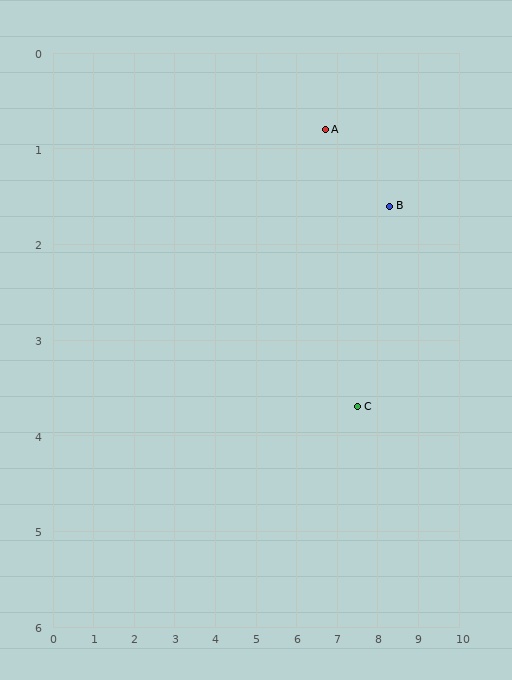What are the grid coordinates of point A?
Point A is at approximately (6.7, 0.8).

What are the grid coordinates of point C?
Point C is at approximately (7.5, 3.7).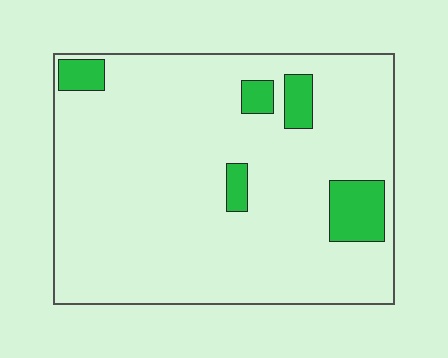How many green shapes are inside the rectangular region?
5.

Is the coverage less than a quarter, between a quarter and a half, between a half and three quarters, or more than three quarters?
Less than a quarter.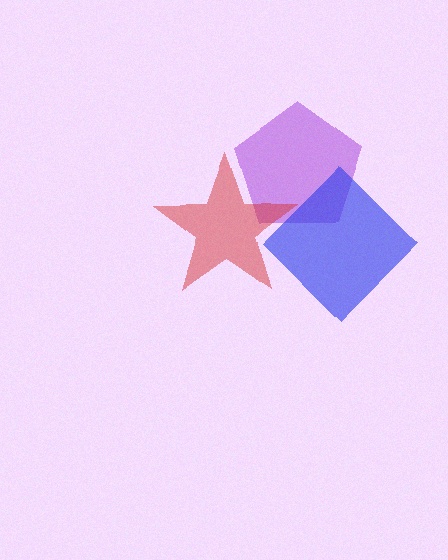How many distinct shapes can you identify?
There are 3 distinct shapes: a purple pentagon, a blue diamond, a red star.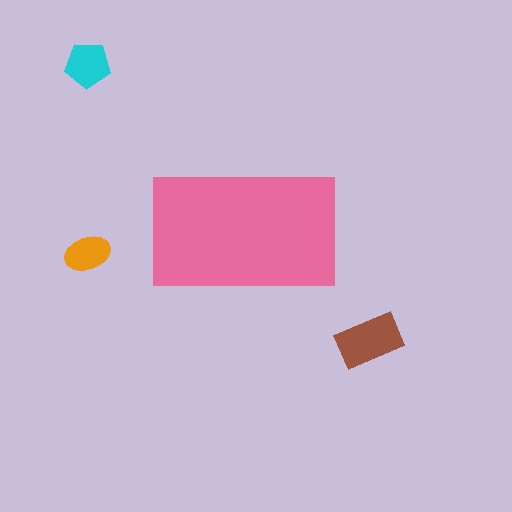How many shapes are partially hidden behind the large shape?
0 shapes are partially hidden.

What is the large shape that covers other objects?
A pink rectangle.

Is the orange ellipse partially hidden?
No, the orange ellipse is fully visible.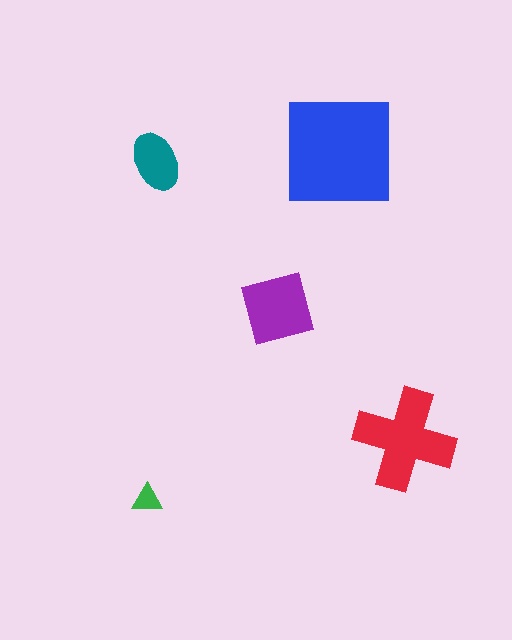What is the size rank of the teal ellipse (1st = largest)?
4th.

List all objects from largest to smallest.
The blue square, the red cross, the purple square, the teal ellipse, the green triangle.